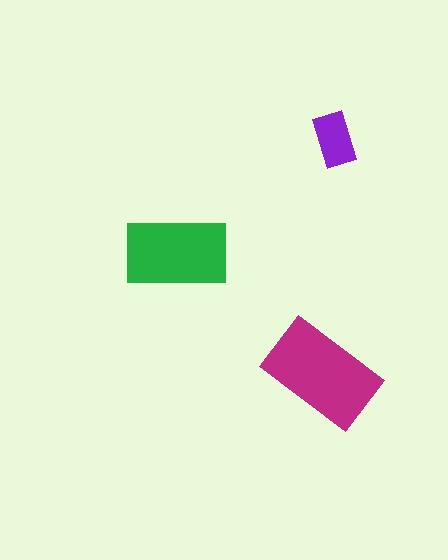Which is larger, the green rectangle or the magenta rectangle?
The magenta one.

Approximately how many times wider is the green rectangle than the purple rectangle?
About 2 times wider.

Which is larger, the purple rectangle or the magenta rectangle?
The magenta one.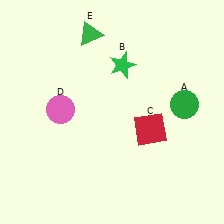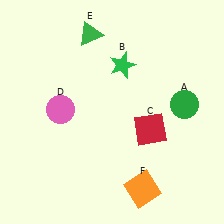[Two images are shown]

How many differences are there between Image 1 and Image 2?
There is 1 difference between the two images.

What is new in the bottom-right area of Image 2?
An orange square (F) was added in the bottom-right area of Image 2.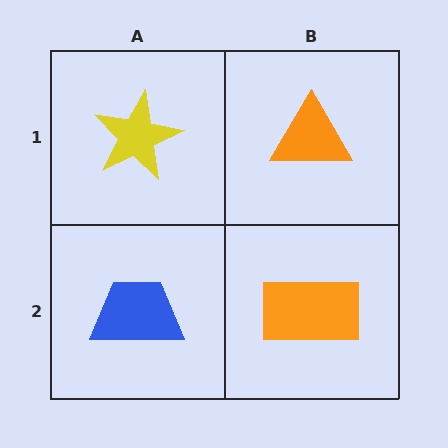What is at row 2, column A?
A blue trapezoid.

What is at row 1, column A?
A yellow star.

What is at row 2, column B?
An orange rectangle.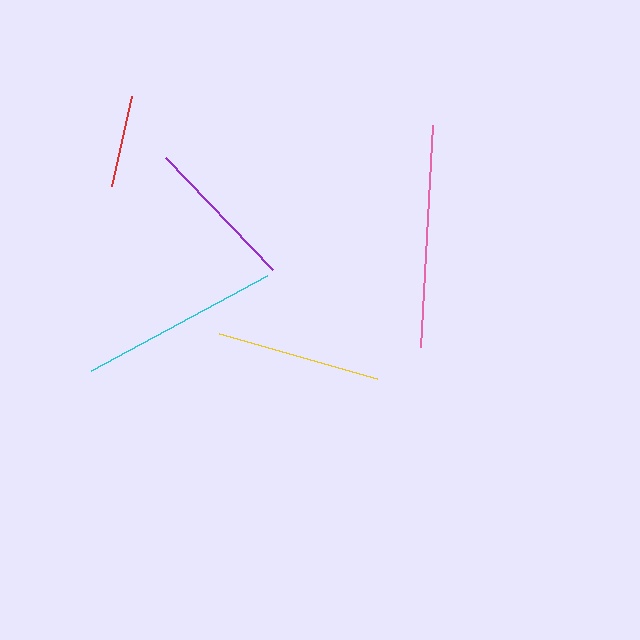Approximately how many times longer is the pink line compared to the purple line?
The pink line is approximately 1.4 times the length of the purple line.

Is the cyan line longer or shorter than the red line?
The cyan line is longer than the red line.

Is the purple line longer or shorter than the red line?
The purple line is longer than the red line.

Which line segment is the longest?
The pink line is the longest at approximately 222 pixels.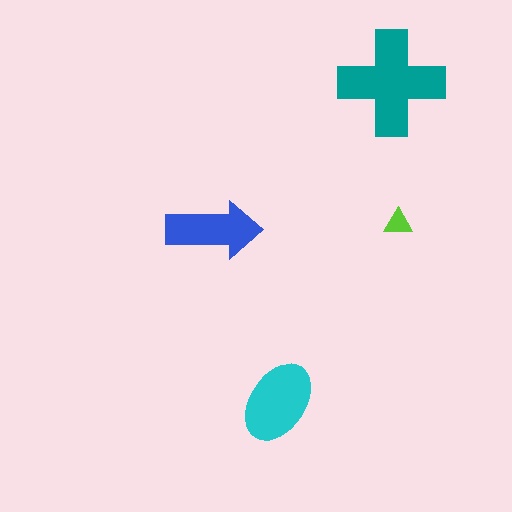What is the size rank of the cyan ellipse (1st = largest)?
2nd.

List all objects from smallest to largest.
The lime triangle, the blue arrow, the cyan ellipse, the teal cross.